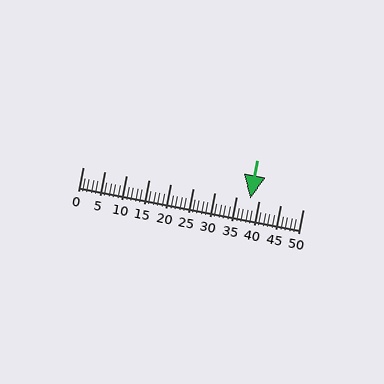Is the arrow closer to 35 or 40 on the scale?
The arrow is closer to 40.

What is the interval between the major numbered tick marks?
The major tick marks are spaced 5 units apart.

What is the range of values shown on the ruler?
The ruler shows values from 0 to 50.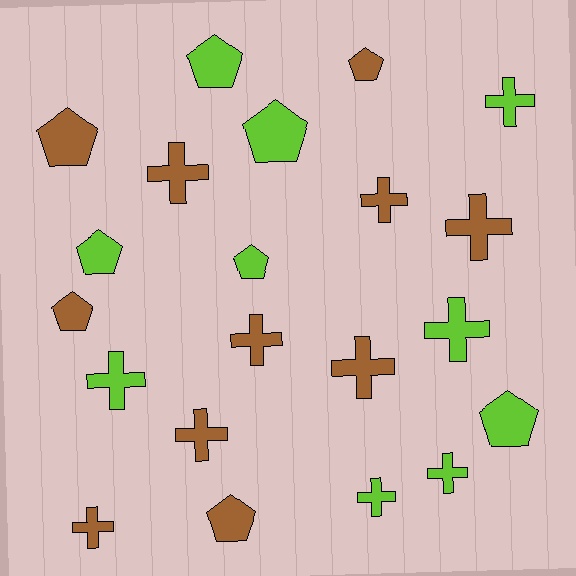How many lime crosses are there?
There are 5 lime crosses.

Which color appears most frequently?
Brown, with 11 objects.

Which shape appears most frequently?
Cross, with 12 objects.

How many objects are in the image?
There are 21 objects.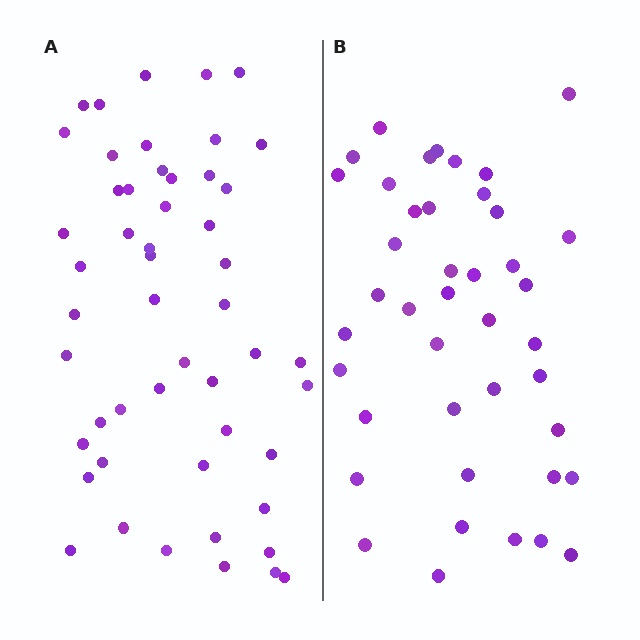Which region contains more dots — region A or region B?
Region A (the left region) has more dots.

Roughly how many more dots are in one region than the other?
Region A has roughly 8 or so more dots than region B.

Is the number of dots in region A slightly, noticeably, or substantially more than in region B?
Region A has only slightly more — the two regions are fairly close. The ratio is roughly 1.2 to 1.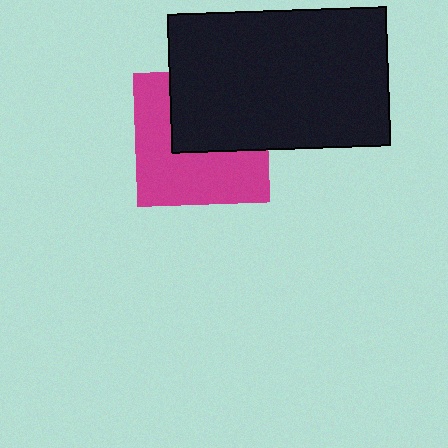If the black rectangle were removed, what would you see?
You would see the complete magenta square.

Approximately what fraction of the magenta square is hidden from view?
Roughly 45% of the magenta square is hidden behind the black rectangle.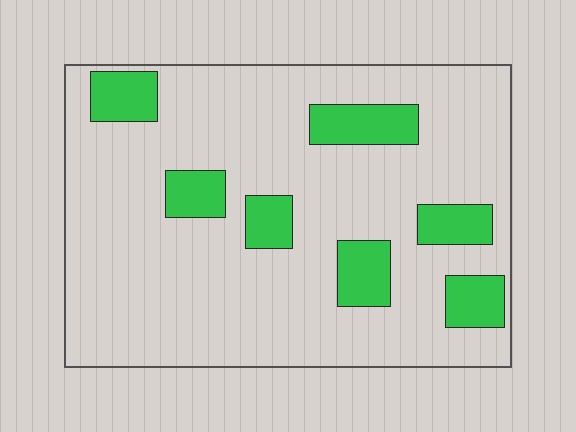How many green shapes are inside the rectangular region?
7.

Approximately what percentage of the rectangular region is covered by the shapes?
Approximately 15%.